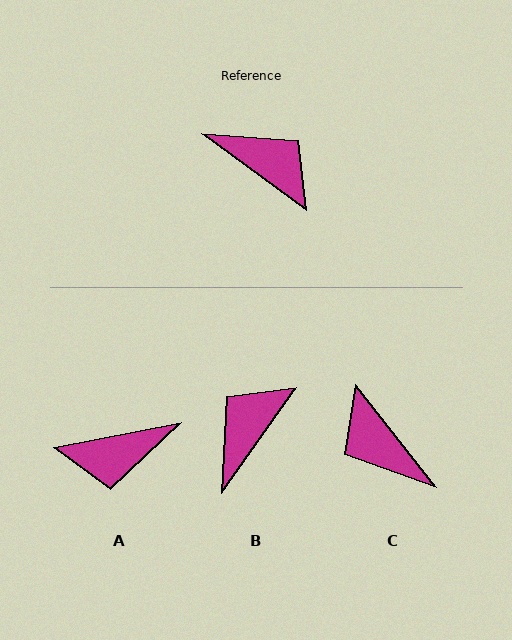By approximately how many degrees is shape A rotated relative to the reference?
Approximately 133 degrees clockwise.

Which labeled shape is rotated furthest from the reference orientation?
C, about 165 degrees away.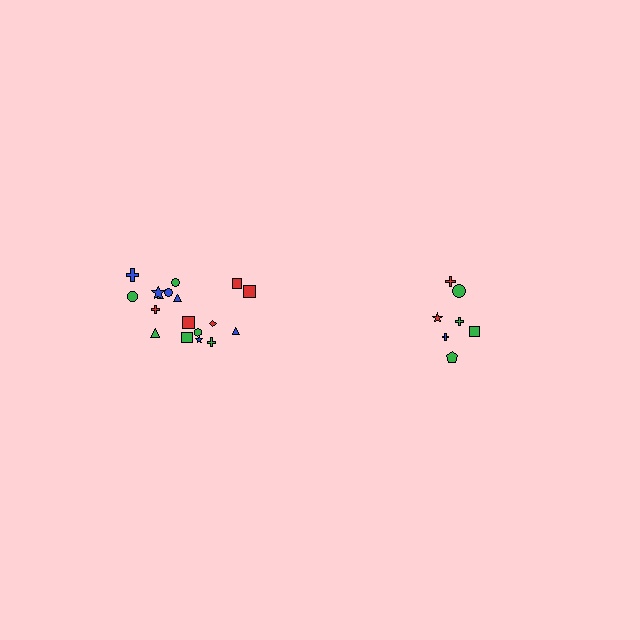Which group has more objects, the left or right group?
The left group.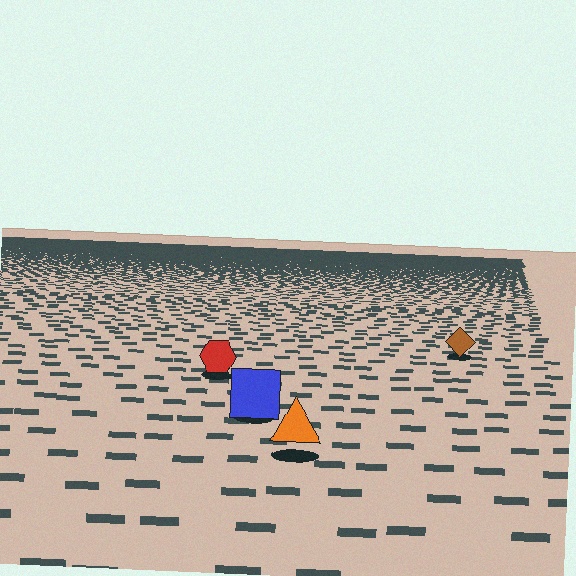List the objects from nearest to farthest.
From nearest to farthest: the orange triangle, the blue square, the red hexagon, the brown diamond.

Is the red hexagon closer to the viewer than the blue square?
No. The blue square is closer — you can tell from the texture gradient: the ground texture is coarser near it.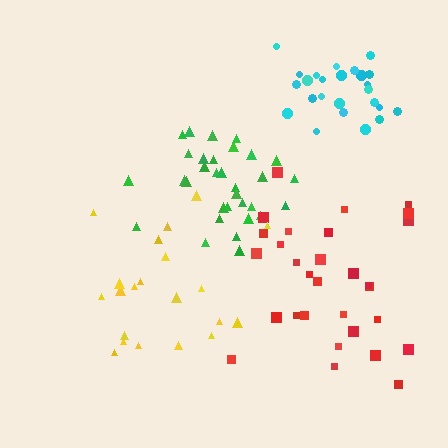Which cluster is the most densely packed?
Cyan.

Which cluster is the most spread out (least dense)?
Yellow.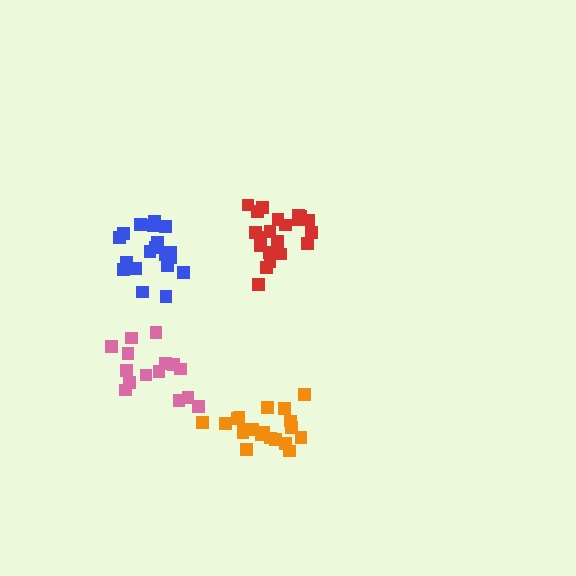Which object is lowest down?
The orange cluster is bottommost.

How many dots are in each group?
Group 1: 20 dots, Group 2: 21 dots, Group 3: 20 dots, Group 4: 15 dots (76 total).